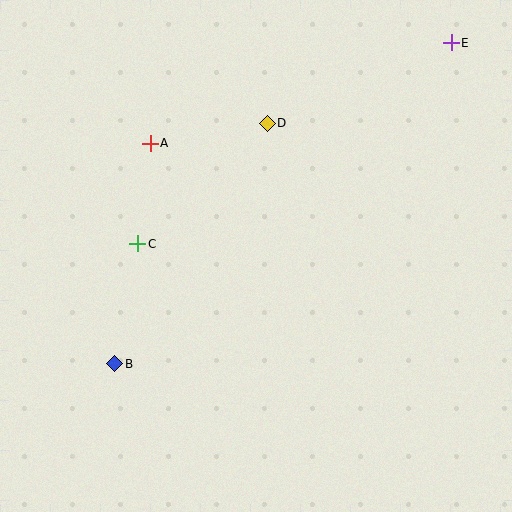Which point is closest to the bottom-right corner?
Point B is closest to the bottom-right corner.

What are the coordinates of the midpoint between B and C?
The midpoint between B and C is at (126, 304).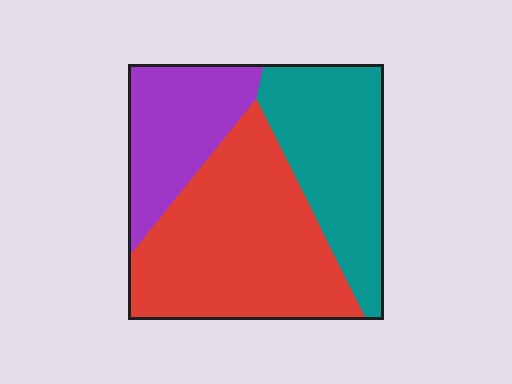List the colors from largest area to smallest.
From largest to smallest: red, teal, purple.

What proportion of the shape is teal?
Teal takes up about one third (1/3) of the shape.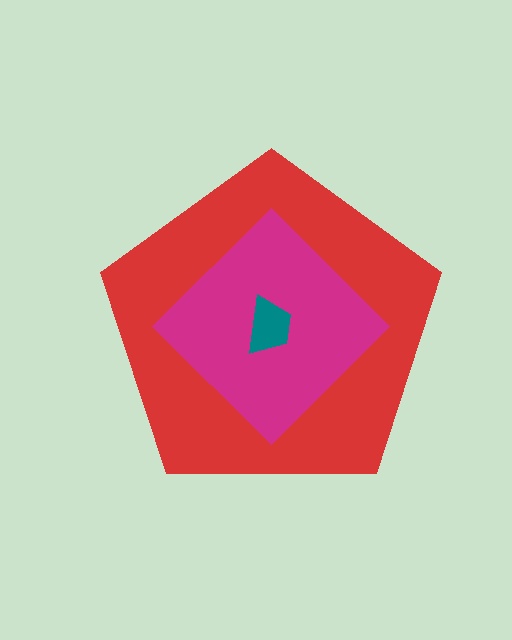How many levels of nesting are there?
3.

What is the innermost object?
The teal trapezoid.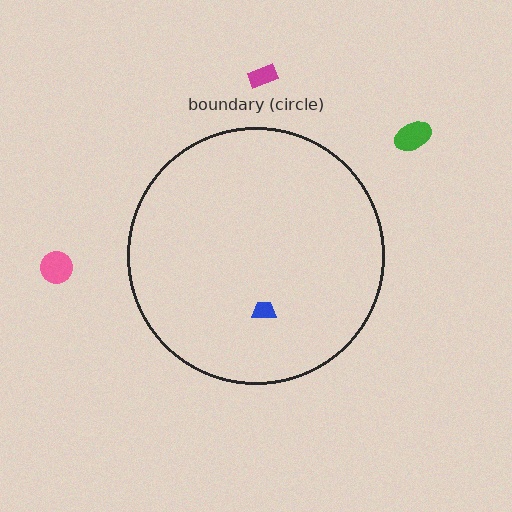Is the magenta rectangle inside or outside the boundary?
Outside.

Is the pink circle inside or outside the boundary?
Outside.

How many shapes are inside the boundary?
1 inside, 3 outside.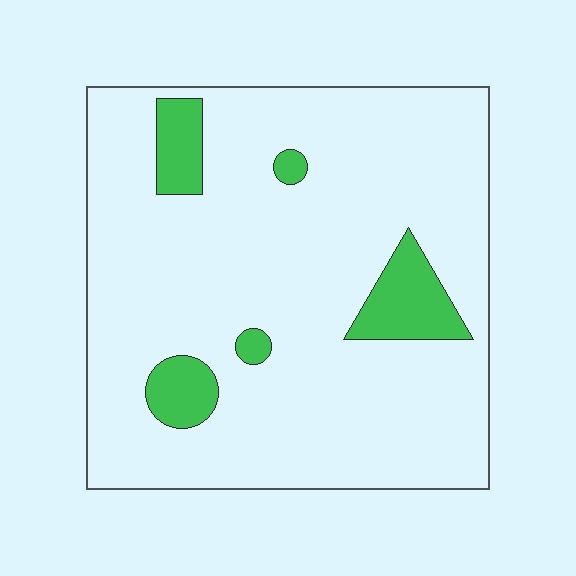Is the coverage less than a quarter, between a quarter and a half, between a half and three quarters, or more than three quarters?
Less than a quarter.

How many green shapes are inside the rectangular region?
5.